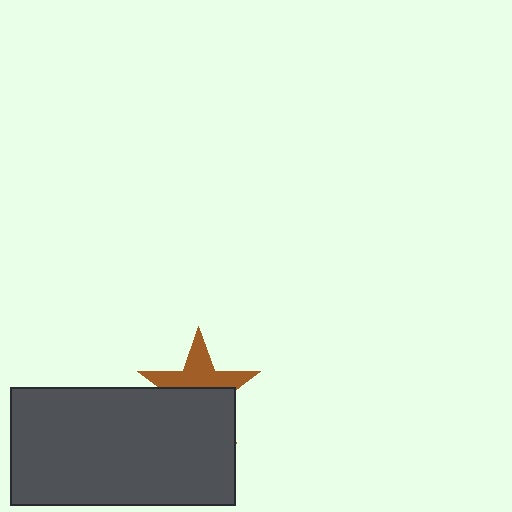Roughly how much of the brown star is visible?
About half of it is visible (roughly 48%).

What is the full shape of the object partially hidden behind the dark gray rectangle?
The partially hidden object is a brown star.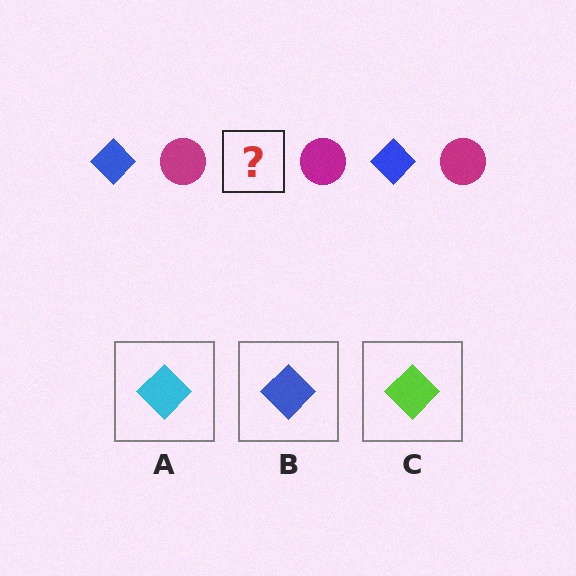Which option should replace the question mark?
Option B.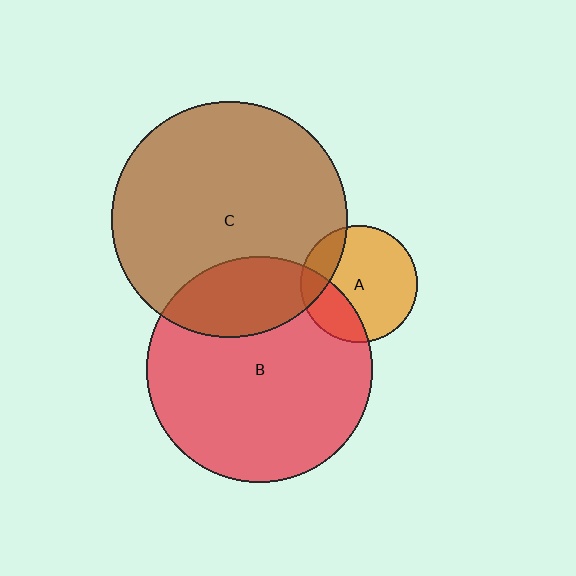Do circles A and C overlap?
Yes.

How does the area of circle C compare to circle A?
Approximately 4.1 times.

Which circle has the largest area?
Circle C (brown).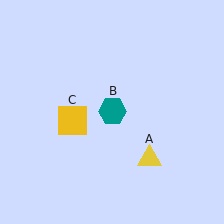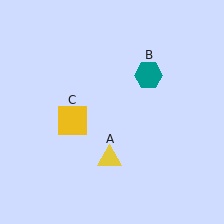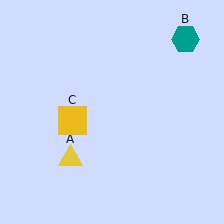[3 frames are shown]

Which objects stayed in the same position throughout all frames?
Yellow square (object C) remained stationary.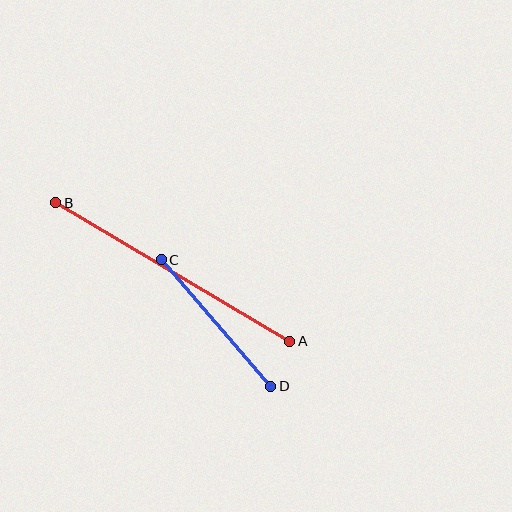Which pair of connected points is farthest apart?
Points A and B are farthest apart.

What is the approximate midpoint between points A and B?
The midpoint is at approximately (173, 272) pixels.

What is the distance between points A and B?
The distance is approximately 272 pixels.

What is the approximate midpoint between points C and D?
The midpoint is at approximately (216, 323) pixels.